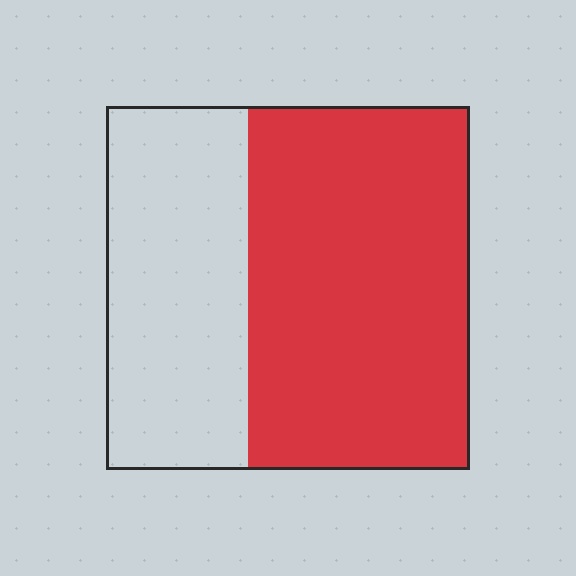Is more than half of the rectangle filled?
Yes.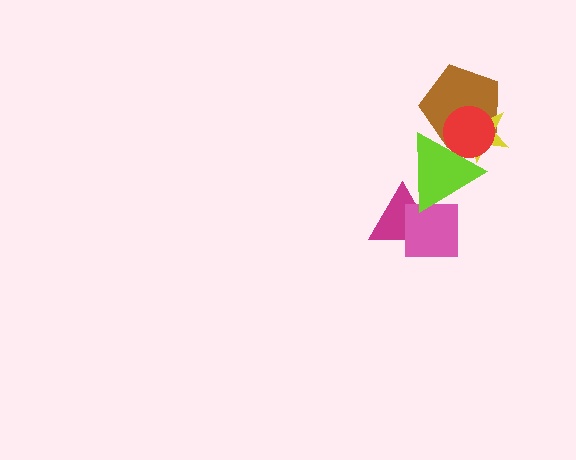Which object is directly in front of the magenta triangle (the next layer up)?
The pink square is directly in front of the magenta triangle.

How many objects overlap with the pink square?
2 objects overlap with the pink square.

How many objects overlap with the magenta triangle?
2 objects overlap with the magenta triangle.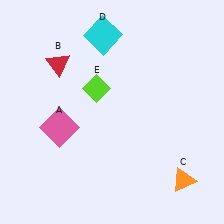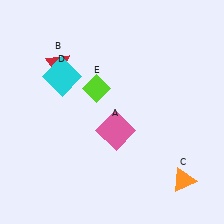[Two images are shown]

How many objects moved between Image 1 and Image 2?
2 objects moved between the two images.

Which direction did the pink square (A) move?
The pink square (A) moved right.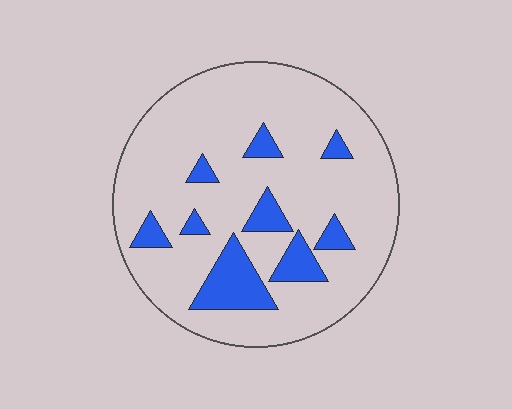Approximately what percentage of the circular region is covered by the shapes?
Approximately 15%.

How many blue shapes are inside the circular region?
9.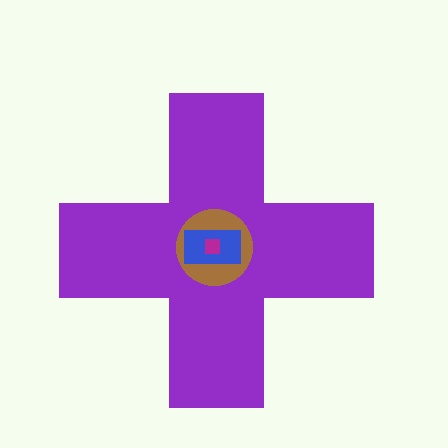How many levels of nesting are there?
4.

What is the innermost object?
The magenta square.